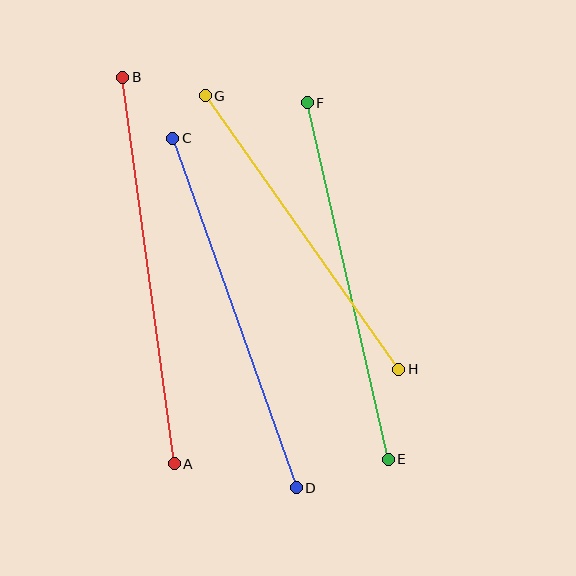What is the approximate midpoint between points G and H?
The midpoint is at approximately (302, 232) pixels.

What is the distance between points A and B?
The distance is approximately 390 pixels.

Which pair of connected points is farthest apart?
Points A and B are farthest apart.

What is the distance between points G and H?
The distance is approximately 335 pixels.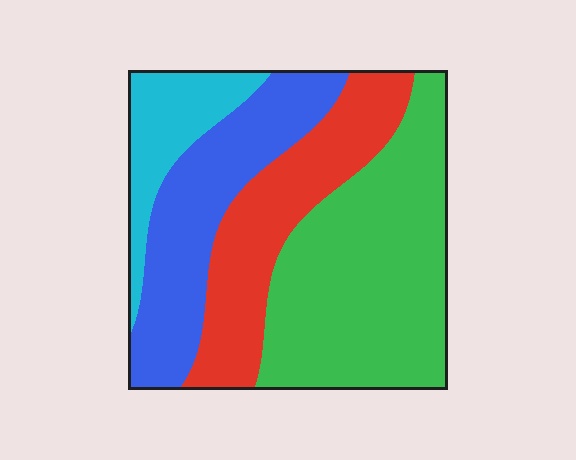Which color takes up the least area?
Cyan, at roughly 10%.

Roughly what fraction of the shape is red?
Red takes up about one quarter (1/4) of the shape.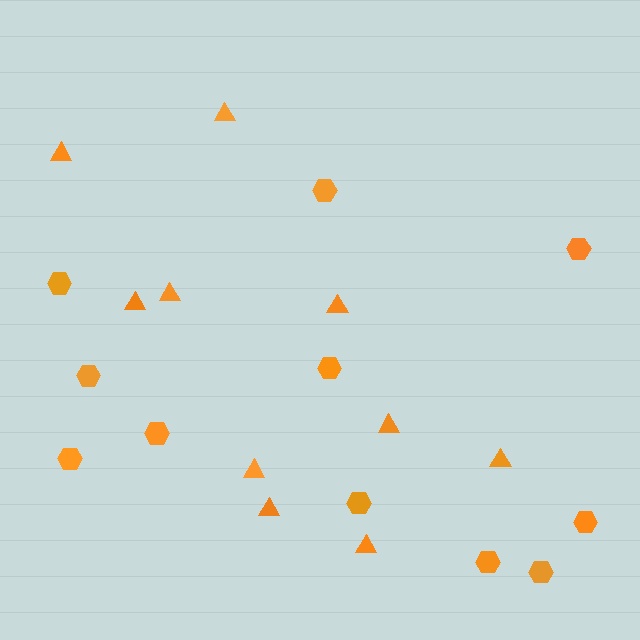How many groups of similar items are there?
There are 2 groups: one group of triangles (10) and one group of hexagons (11).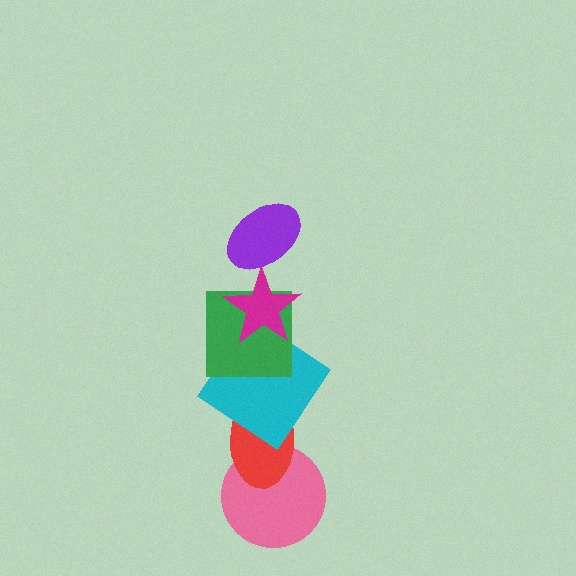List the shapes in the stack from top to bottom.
From top to bottom: the purple ellipse, the magenta star, the green square, the cyan diamond, the red ellipse, the pink circle.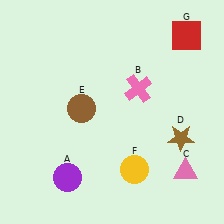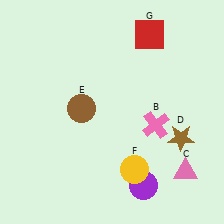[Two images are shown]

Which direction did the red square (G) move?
The red square (G) moved left.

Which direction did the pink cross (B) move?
The pink cross (B) moved down.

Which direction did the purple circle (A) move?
The purple circle (A) moved right.